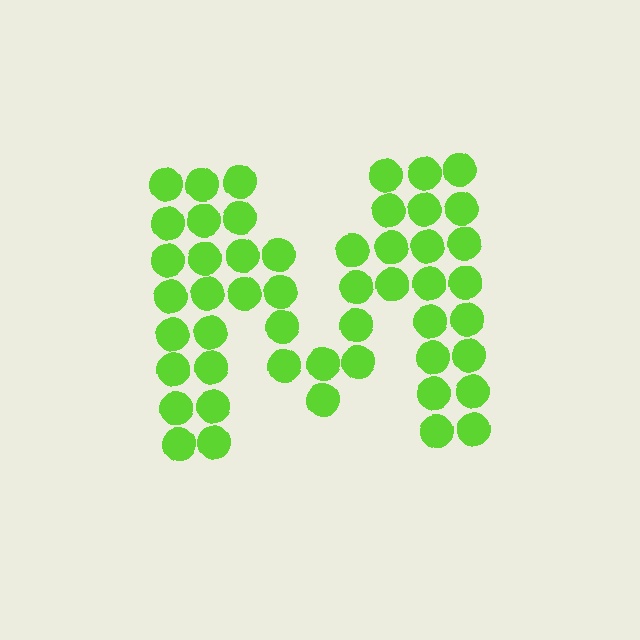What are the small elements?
The small elements are circles.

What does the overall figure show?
The overall figure shows the letter M.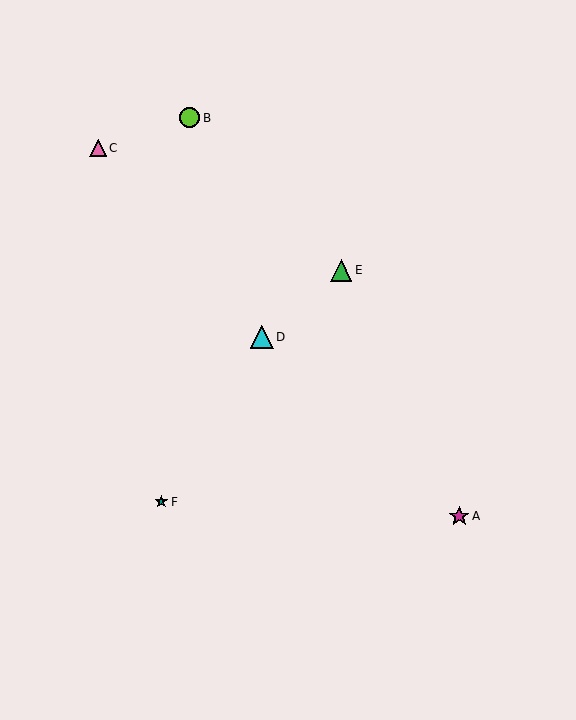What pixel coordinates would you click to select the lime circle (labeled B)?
Click at (190, 118) to select the lime circle B.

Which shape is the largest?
The cyan triangle (labeled D) is the largest.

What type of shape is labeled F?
Shape F is a teal star.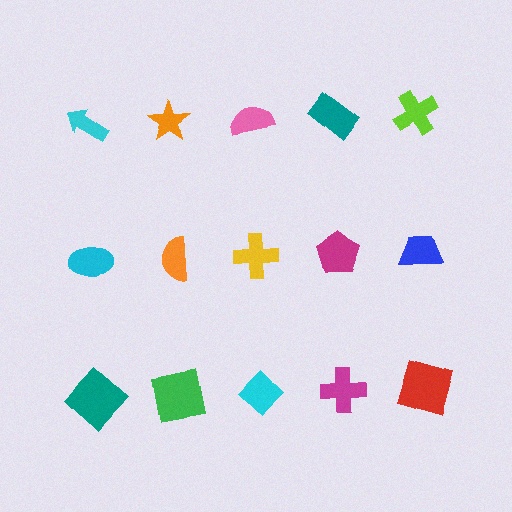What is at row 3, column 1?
A teal diamond.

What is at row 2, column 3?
A yellow cross.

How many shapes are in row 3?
5 shapes.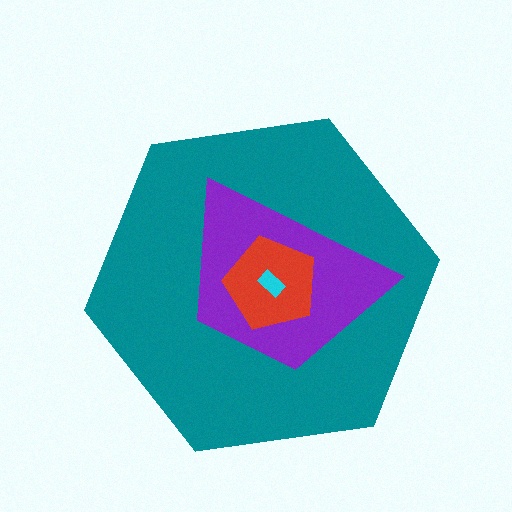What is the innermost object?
The cyan rectangle.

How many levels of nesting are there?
4.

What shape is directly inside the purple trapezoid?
The red pentagon.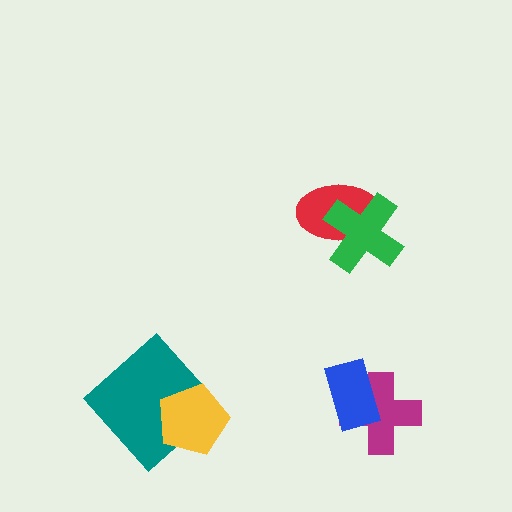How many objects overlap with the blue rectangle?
1 object overlaps with the blue rectangle.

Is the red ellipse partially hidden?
Yes, it is partially covered by another shape.